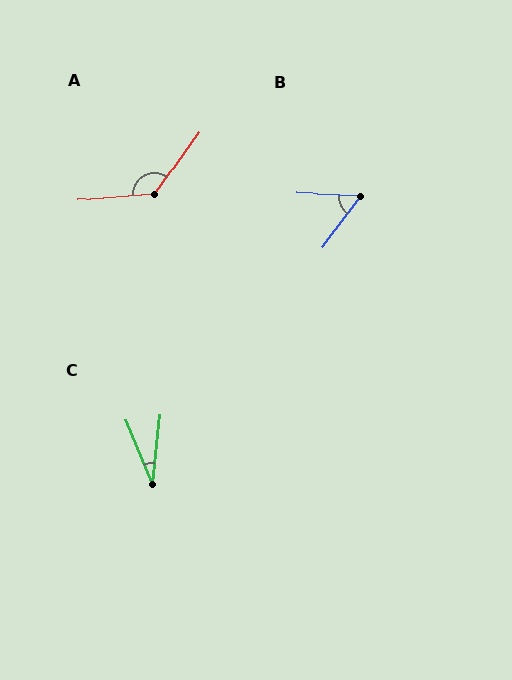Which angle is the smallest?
C, at approximately 29 degrees.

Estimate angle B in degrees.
Approximately 56 degrees.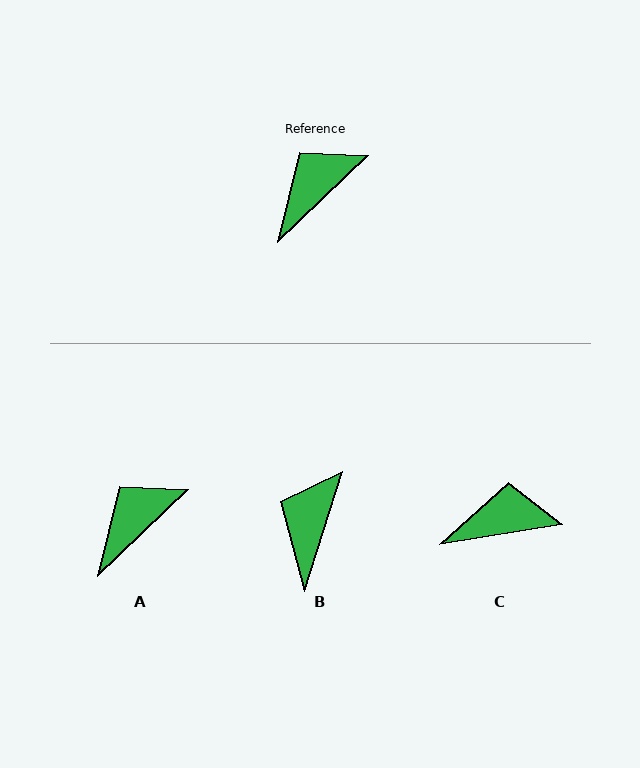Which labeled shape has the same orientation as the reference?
A.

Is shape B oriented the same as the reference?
No, it is off by about 29 degrees.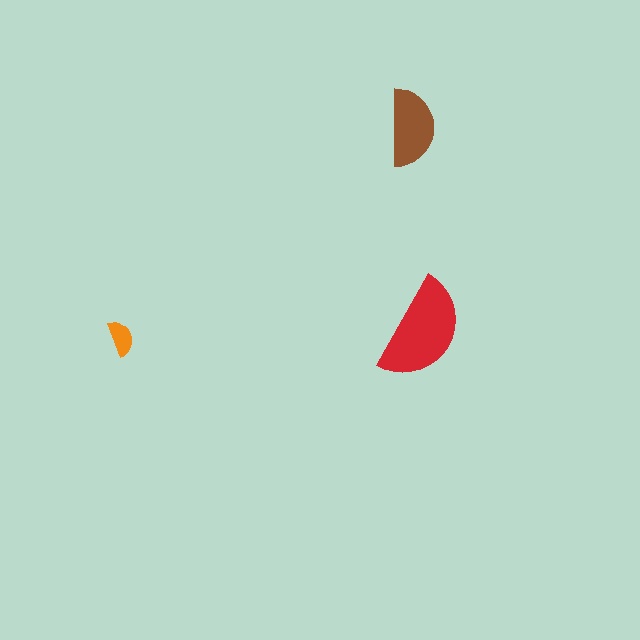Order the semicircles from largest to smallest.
the red one, the brown one, the orange one.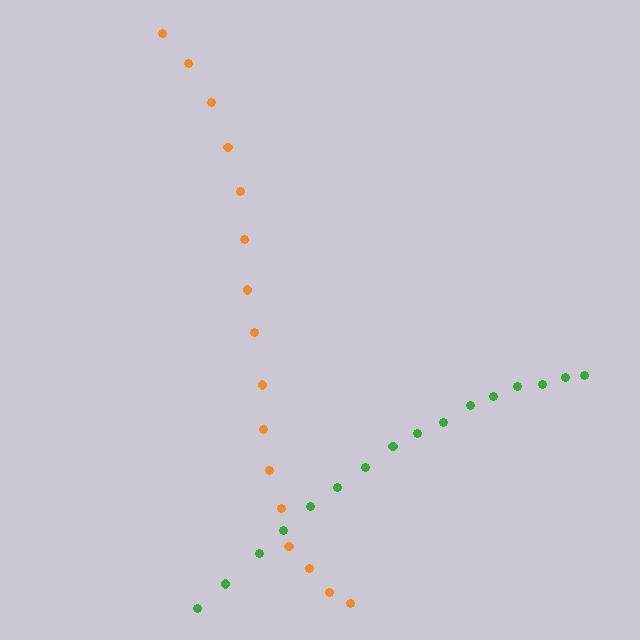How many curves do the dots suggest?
There are 2 distinct paths.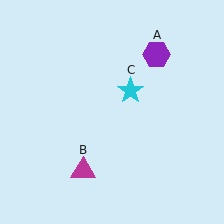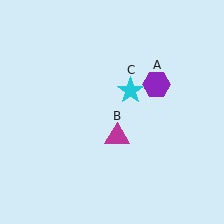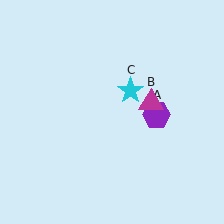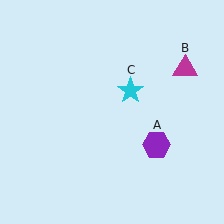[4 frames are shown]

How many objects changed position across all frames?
2 objects changed position: purple hexagon (object A), magenta triangle (object B).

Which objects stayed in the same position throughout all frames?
Cyan star (object C) remained stationary.